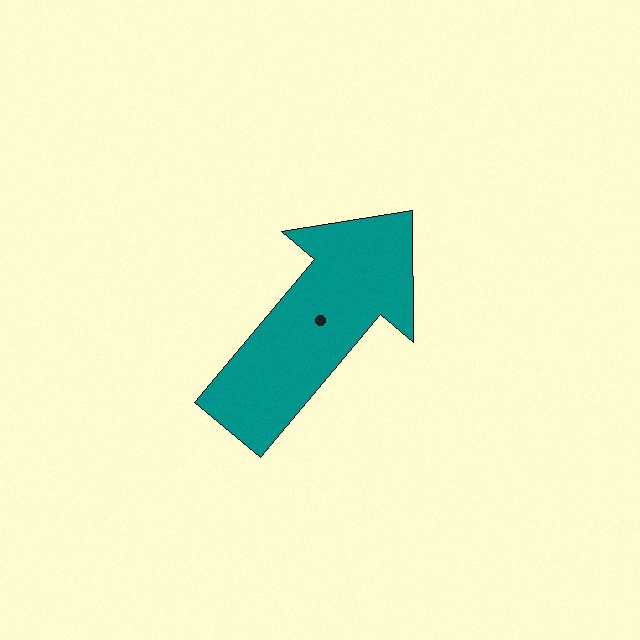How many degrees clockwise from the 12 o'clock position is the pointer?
Approximately 40 degrees.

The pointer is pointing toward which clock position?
Roughly 1 o'clock.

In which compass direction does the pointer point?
Northeast.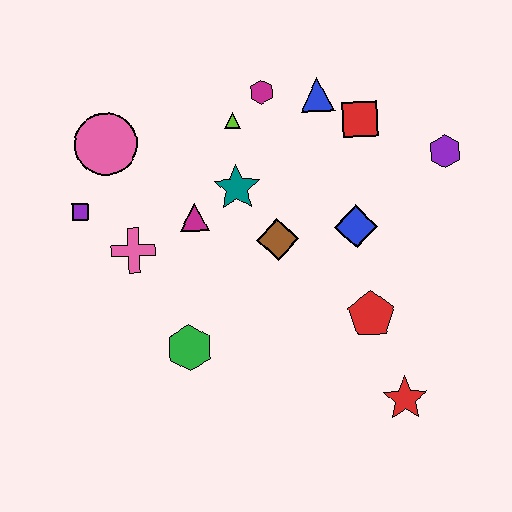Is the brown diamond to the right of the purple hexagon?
No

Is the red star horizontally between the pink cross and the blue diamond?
No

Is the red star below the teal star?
Yes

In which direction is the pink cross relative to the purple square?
The pink cross is to the right of the purple square.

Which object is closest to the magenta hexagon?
The lime triangle is closest to the magenta hexagon.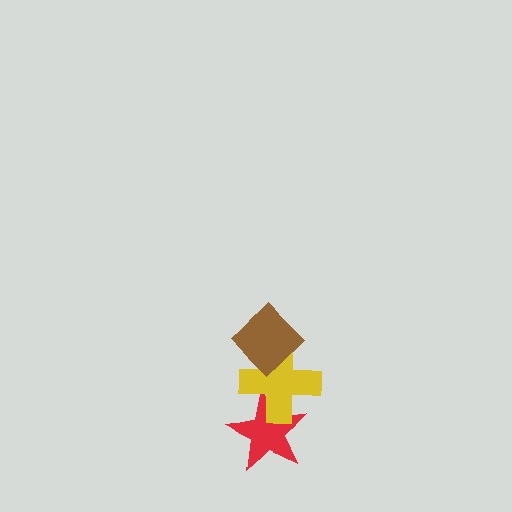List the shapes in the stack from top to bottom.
From top to bottom: the brown diamond, the yellow cross, the red star.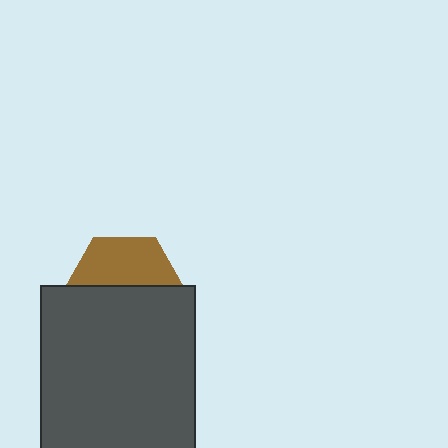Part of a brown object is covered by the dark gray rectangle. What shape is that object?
It is a hexagon.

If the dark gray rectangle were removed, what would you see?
You would see the complete brown hexagon.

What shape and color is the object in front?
The object in front is a dark gray rectangle.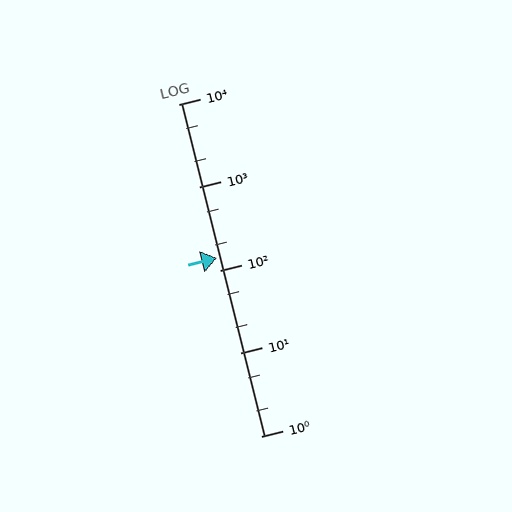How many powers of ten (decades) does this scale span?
The scale spans 4 decades, from 1 to 10000.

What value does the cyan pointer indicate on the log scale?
The pointer indicates approximately 140.